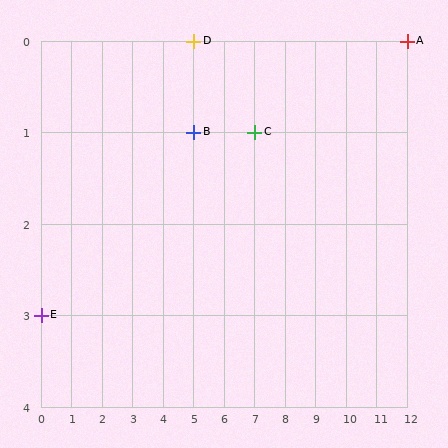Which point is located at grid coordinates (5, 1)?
Point B is at (5, 1).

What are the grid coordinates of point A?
Point A is at grid coordinates (12, 0).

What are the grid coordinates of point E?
Point E is at grid coordinates (0, 3).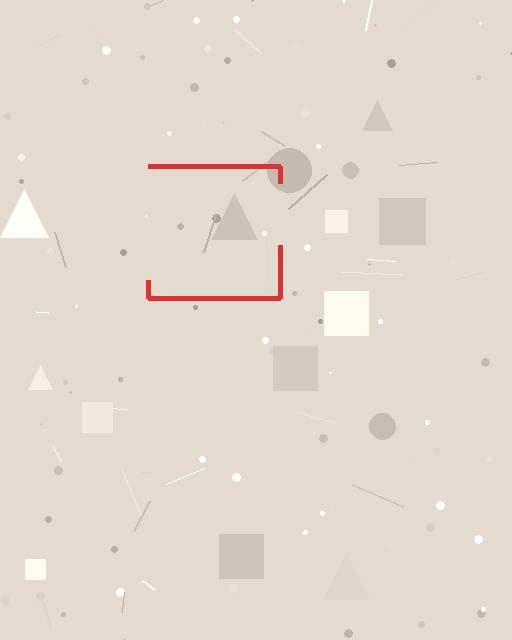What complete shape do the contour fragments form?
The contour fragments form a square.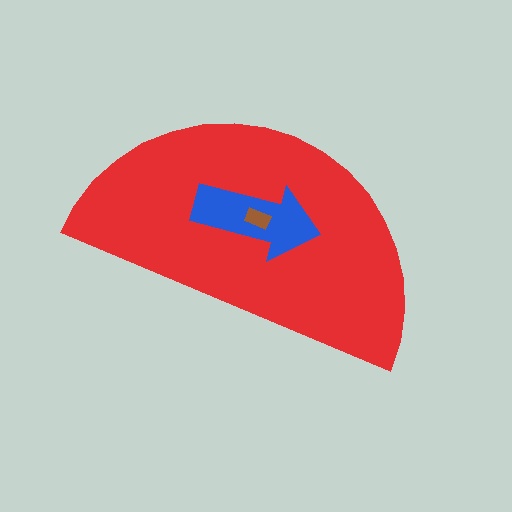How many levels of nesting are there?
3.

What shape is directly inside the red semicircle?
The blue arrow.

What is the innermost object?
The brown rectangle.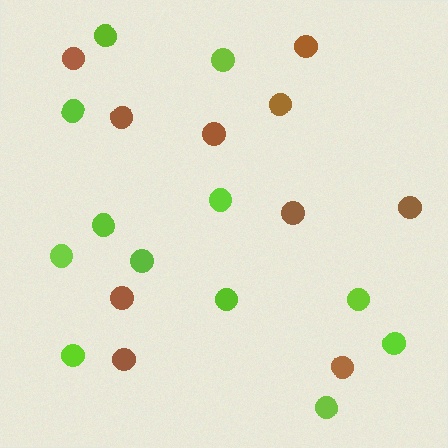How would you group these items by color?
There are 2 groups: one group of lime circles (12) and one group of brown circles (10).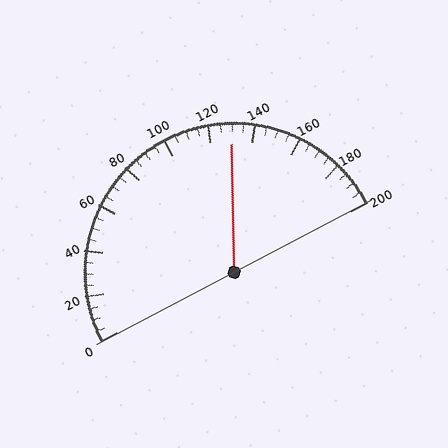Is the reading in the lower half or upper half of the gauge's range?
The reading is in the upper half of the range (0 to 200).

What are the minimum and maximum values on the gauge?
The gauge ranges from 0 to 200.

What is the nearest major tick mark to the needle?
The nearest major tick mark is 120.